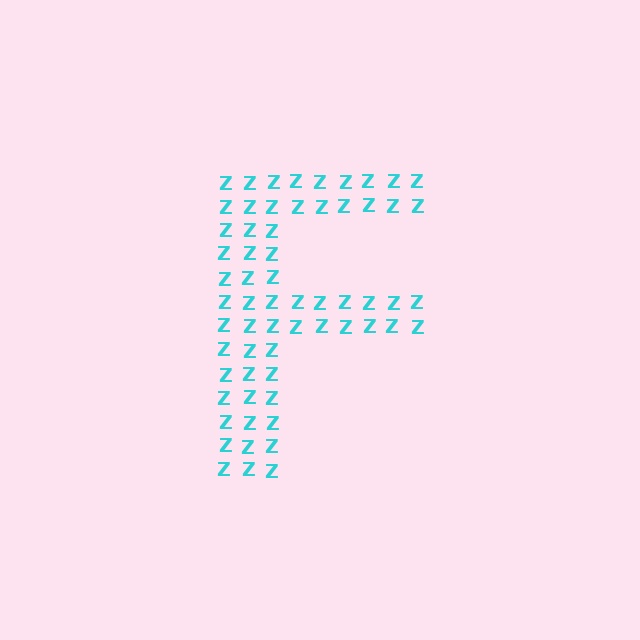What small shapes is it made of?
It is made of small letter Z's.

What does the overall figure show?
The overall figure shows the letter F.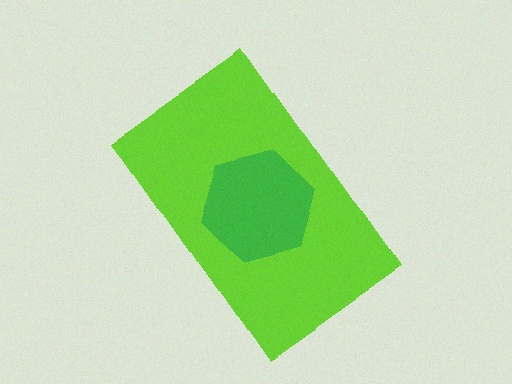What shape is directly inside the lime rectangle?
The green hexagon.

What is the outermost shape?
The lime rectangle.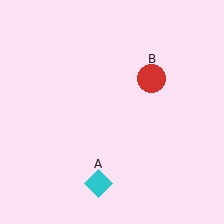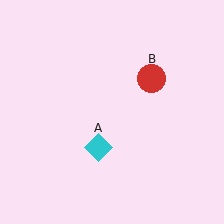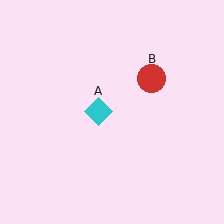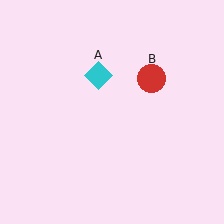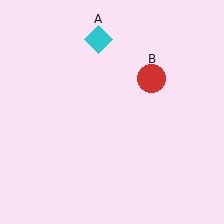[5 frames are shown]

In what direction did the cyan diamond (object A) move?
The cyan diamond (object A) moved up.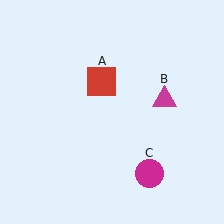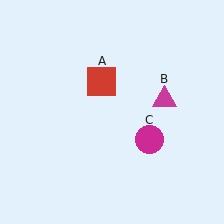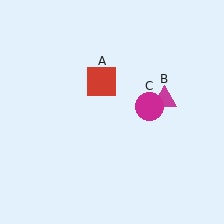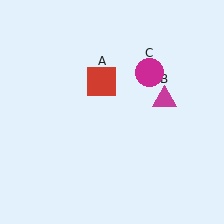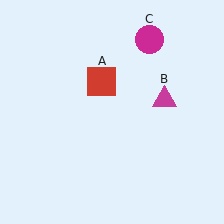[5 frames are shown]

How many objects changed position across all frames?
1 object changed position: magenta circle (object C).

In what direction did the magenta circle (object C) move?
The magenta circle (object C) moved up.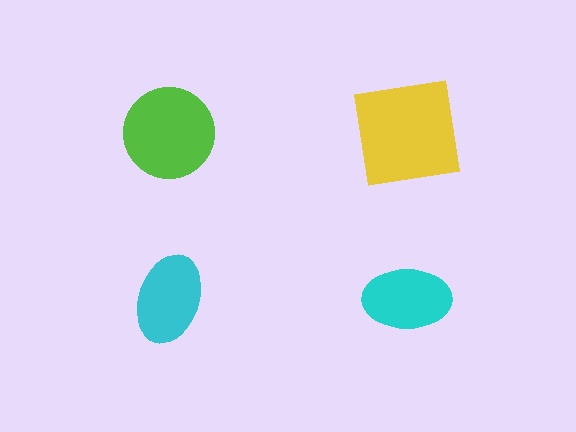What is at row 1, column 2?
A yellow square.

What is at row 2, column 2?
A cyan ellipse.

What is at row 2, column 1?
A cyan ellipse.